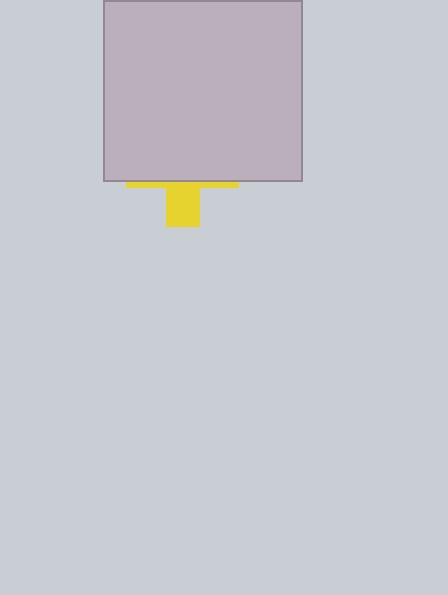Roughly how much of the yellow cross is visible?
A small part of it is visible (roughly 31%).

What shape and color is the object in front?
The object in front is a light gray rectangle.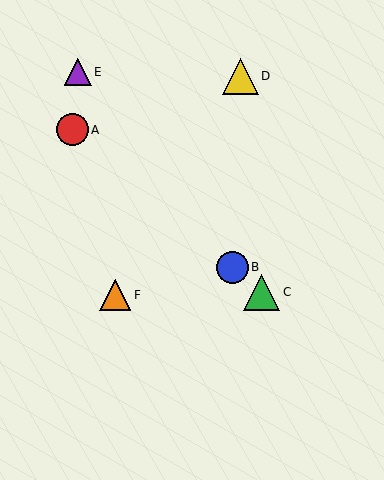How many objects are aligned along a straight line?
3 objects (A, B, C) are aligned along a straight line.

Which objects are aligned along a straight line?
Objects A, B, C are aligned along a straight line.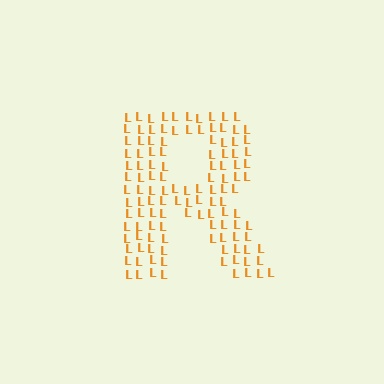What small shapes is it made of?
It is made of small letter L's.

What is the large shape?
The large shape is the letter R.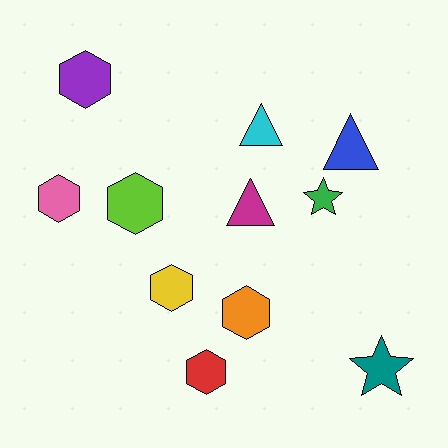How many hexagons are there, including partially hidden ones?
There are 6 hexagons.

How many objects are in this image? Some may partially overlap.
There are 11 objects.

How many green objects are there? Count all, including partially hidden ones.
There is 1 green object.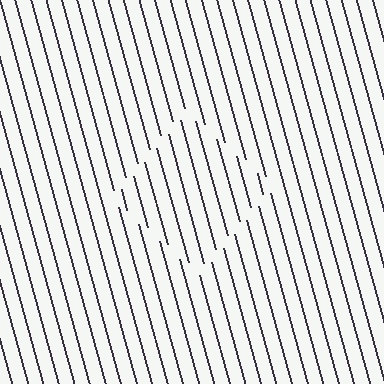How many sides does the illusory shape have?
4 sides — the line-ends trace a square.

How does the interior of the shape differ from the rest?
The interior of the shape contains the same grating, shifted by half a period — the contour is defined by the phase discontinuity where line-ends from the inner and outer gratings abut.